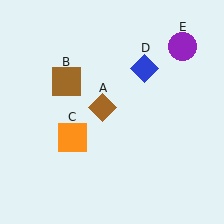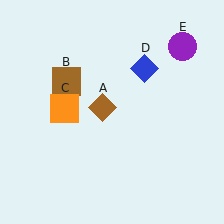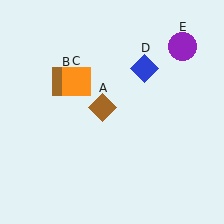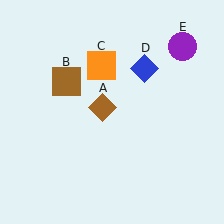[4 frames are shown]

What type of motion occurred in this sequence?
The orange square (object C) rotated clockwise around the center of the scene.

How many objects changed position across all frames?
1 object changed position: orange square (object C).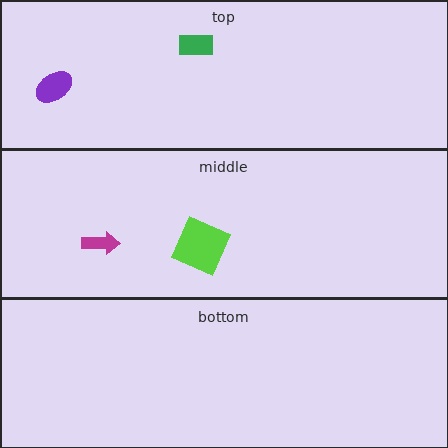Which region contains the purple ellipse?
The top region.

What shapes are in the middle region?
The magenta arrow, the lime square.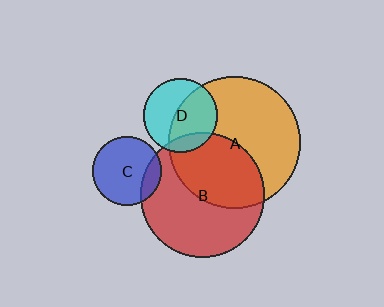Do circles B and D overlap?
Yes.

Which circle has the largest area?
Circle A (orange).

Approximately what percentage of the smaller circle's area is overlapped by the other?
Approximately 15%.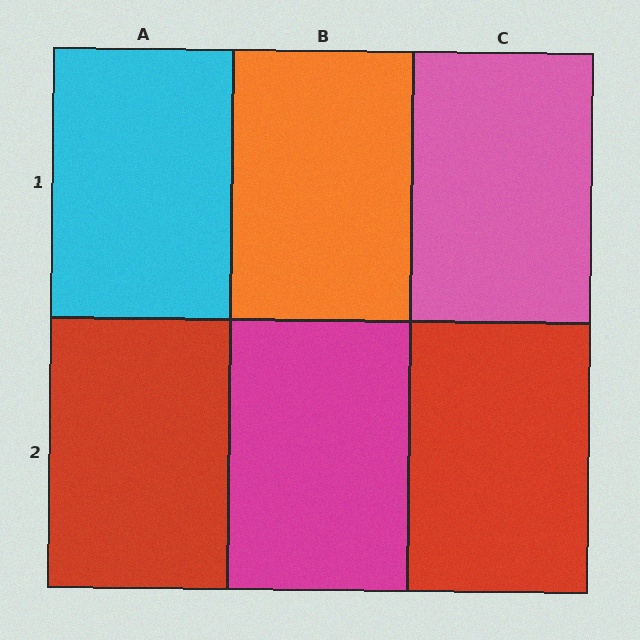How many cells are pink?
1 cell is pink.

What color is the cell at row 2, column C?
Red.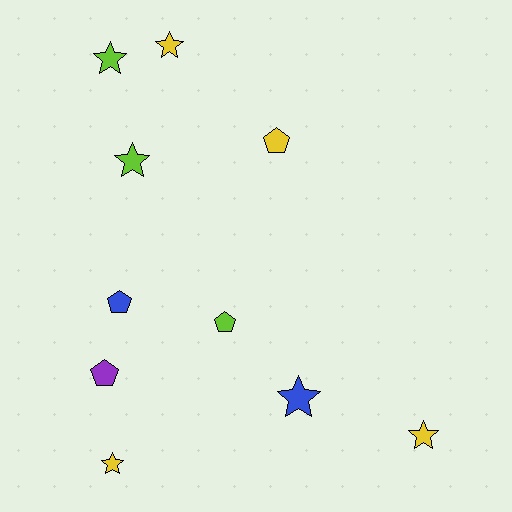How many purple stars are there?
There are no purple stars.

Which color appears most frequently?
Yellow, with 4 objects.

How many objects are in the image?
There are 10 objects.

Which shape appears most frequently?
Star, with 6 objects.